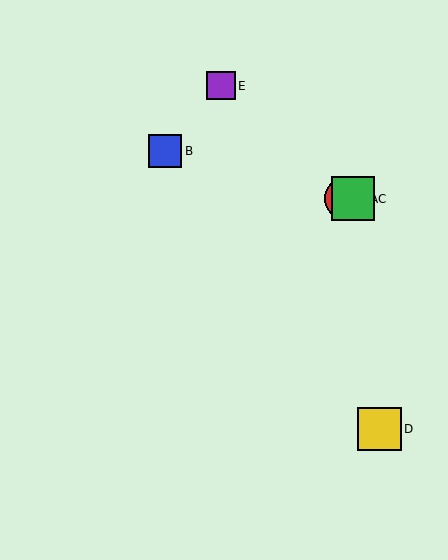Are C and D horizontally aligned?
No, C is at y≈199 and D is at y≈429.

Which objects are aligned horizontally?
Objects A, C are aligned horizontally.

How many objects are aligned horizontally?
2 objects (A, C) are aligned horizontally.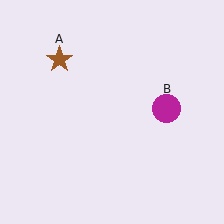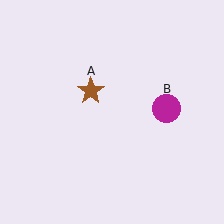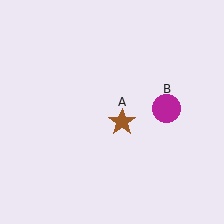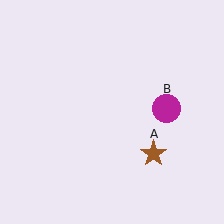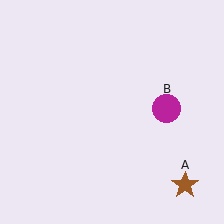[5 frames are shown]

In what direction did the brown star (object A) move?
The brown star (object A) moved down and to the right.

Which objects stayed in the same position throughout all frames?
Magenta circle (object B) remained stationary.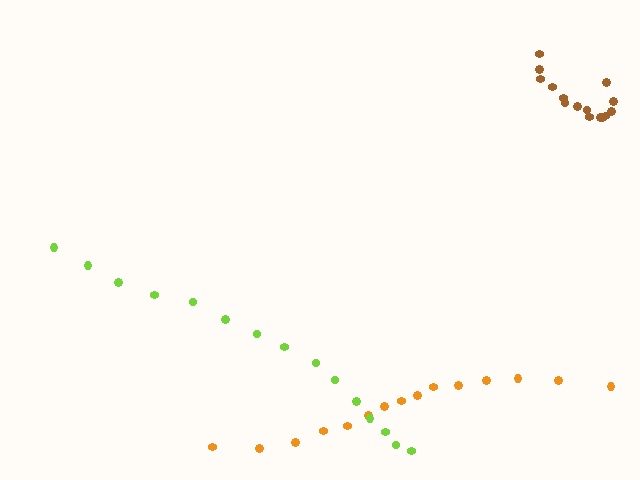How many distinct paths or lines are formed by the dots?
There are 3 distinct paths.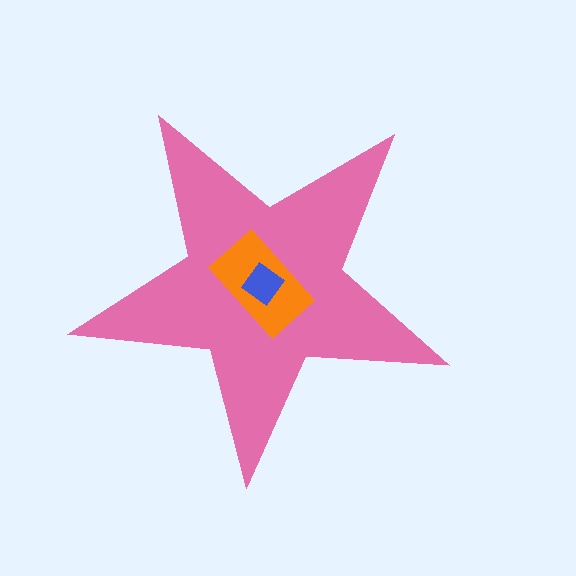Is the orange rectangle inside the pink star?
Yes.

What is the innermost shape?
The blue diamond.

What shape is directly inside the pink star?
The orange rectangle.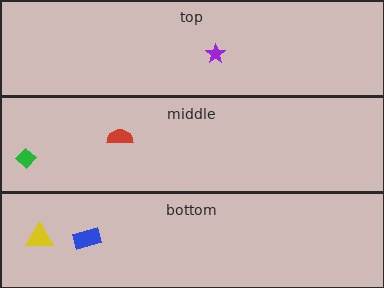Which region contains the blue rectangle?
The bottom region.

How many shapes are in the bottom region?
2.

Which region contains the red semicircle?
The middle region.